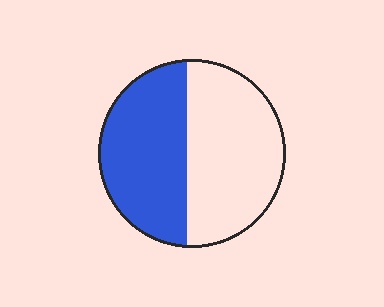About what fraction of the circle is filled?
About one half (1/2).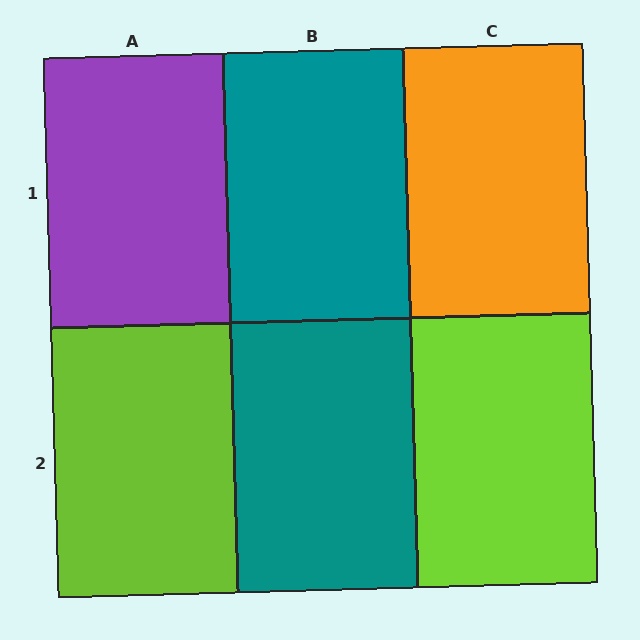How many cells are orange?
1 cell is orange.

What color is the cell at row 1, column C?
Orange.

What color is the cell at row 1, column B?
Teal.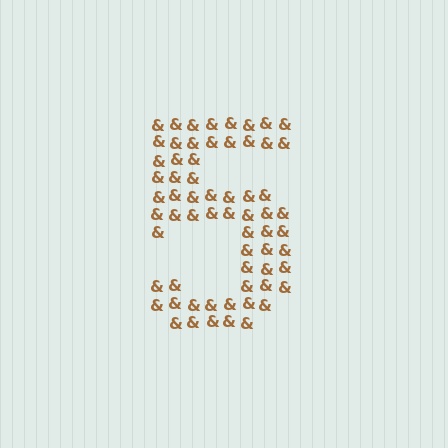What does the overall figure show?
The overall figure shows the digit 5.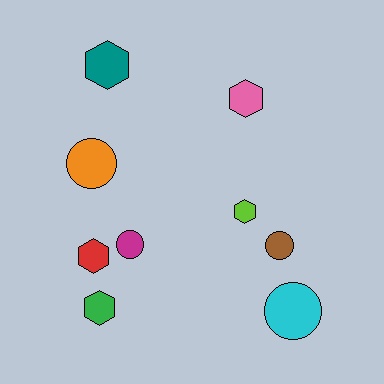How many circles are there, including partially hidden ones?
There are 4 circles.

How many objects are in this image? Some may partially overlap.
There are 9 objects.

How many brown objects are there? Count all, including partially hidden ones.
There is 1 brown object.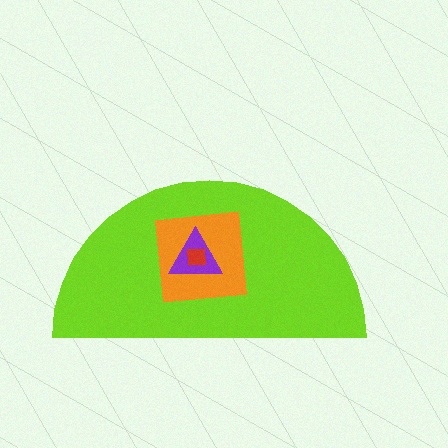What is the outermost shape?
The lime semicircle.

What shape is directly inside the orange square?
The purple triangle.